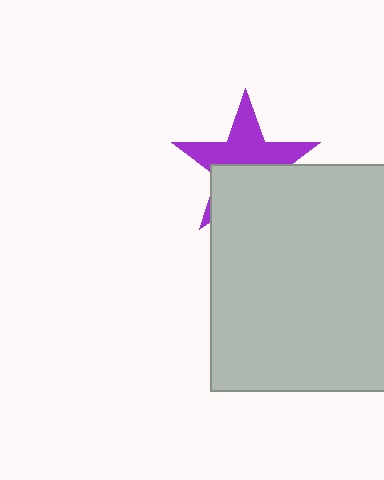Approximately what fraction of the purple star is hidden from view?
Roughly 47% of the purple star is hidden behind the light gray rectangle.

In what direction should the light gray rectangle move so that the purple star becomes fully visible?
The light gray rectangle should move down. That is the shortest direction to clear the overlap and leave the purple star fully visible.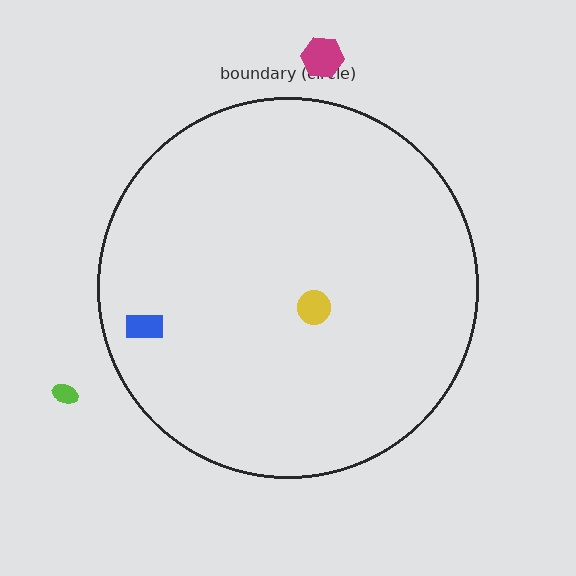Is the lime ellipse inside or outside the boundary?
Outside.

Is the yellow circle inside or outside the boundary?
Inside.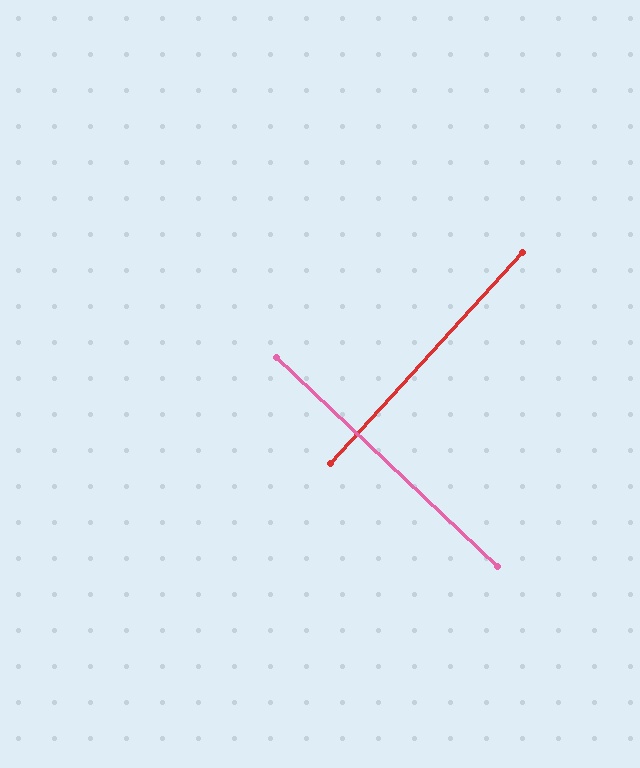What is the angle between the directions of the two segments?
Approximately 89 degrees.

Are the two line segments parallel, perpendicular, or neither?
Perpendicular — they meet at approximately 89°.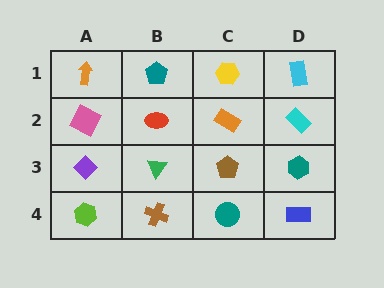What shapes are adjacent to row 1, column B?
A red ellipse (row 2, column B), an orange arrow (row 1, column A), a yellow hexagon (row 1, column C).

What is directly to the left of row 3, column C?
A green triangle.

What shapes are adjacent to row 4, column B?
A green triangle (row 3, column B), a lime hexagon (row 4, column A), a teal circle (row 4, column C).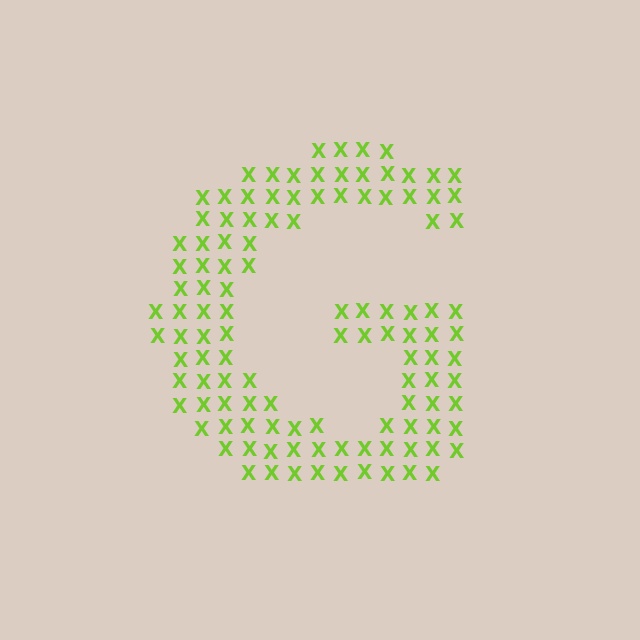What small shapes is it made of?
It is made of small letter X's.